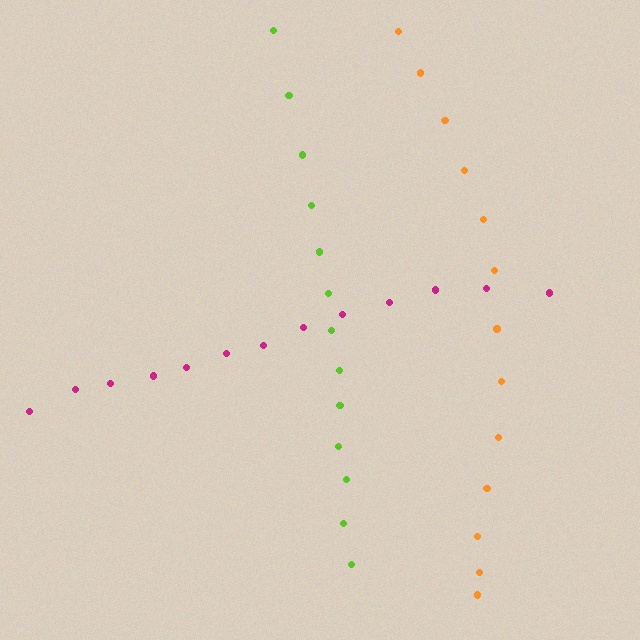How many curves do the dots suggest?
There are 3 distinct paths.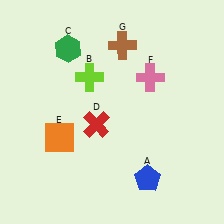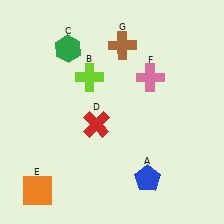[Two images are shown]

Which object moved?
The orange square (E) moved down.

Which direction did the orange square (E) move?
The orange square (E) moved down.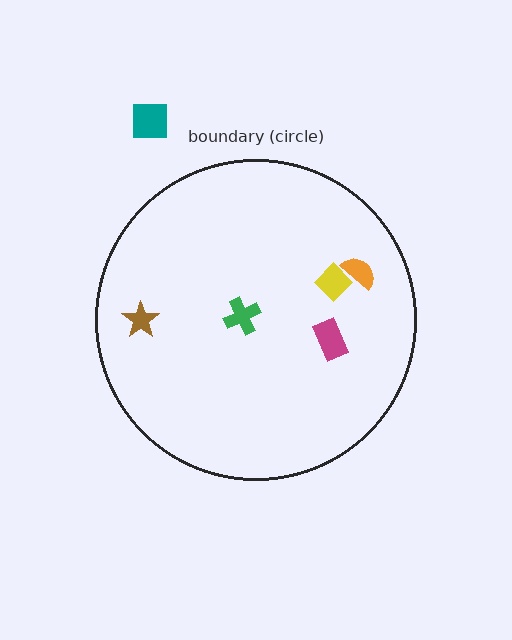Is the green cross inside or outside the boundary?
Inside.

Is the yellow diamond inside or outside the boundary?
Inside.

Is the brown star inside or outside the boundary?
Inside.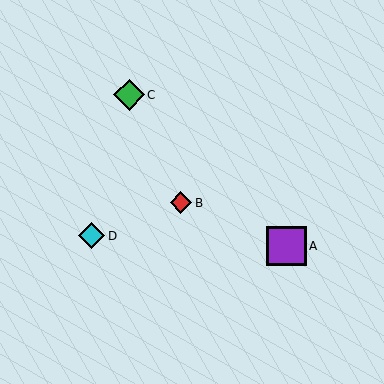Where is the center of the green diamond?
The center of the green diamond is at (129, 95).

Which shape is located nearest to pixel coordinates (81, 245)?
The cyan diamond (labeled D) at (92, 236) is nearest to that location.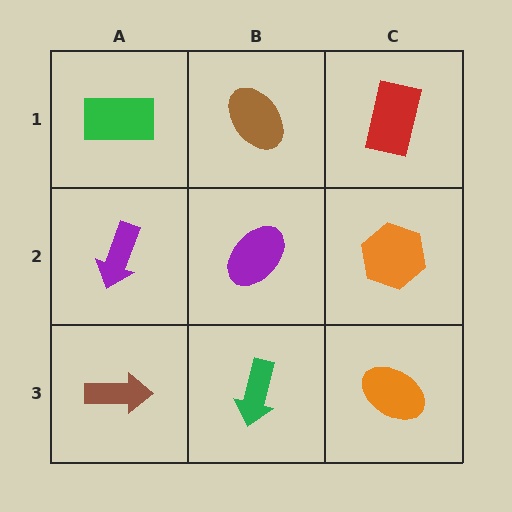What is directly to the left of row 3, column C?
A green arrow.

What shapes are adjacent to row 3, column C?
An orange hexagon (row 2, column C), a green arrow (row 3, column B).